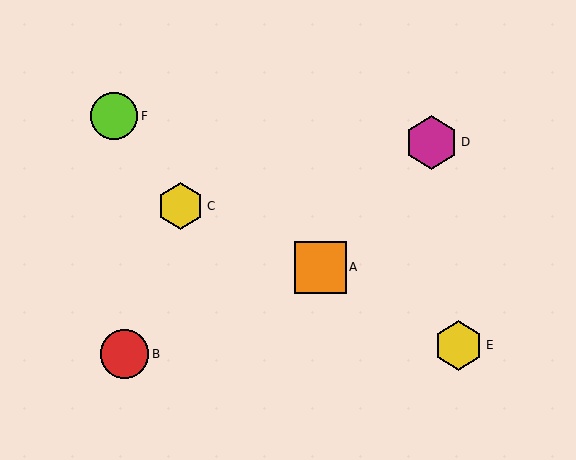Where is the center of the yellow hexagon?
The center of the yellow hexagon is at (181, 206).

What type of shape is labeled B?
Shape B is a red circle.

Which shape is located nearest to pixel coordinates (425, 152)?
The magenta hexagon (labeled D) at (432, 142) is nearest to that location.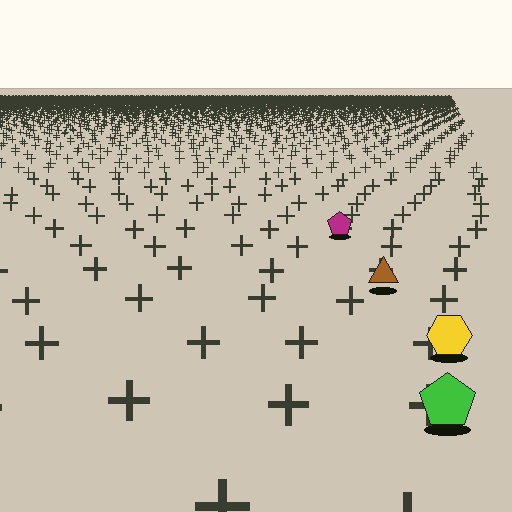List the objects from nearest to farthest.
From nearest to farthest: the green pentagon, the yellow hexagon, the brown triangle, the magenta pentagon.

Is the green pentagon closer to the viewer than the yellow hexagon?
Yes. The green pentagon is closer — you can tell from the texture gradient: the ground texture is coarser near it.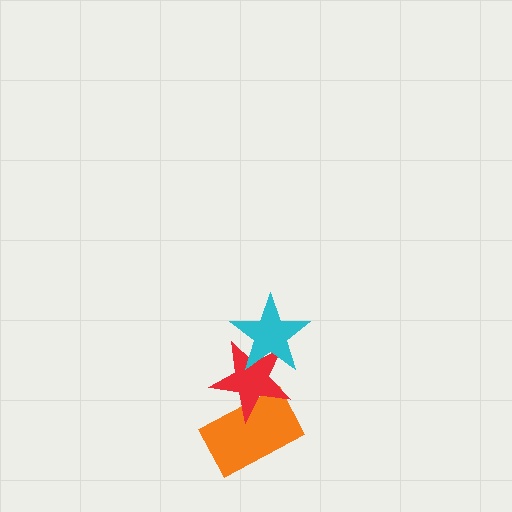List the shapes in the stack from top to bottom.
From top to bottom: the cyan star, the red star, the orange rectangle.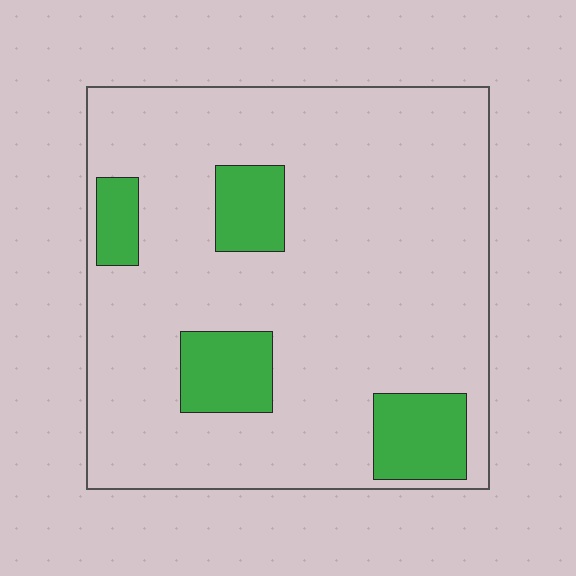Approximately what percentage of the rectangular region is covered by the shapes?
Approximately 15%.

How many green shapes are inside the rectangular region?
4.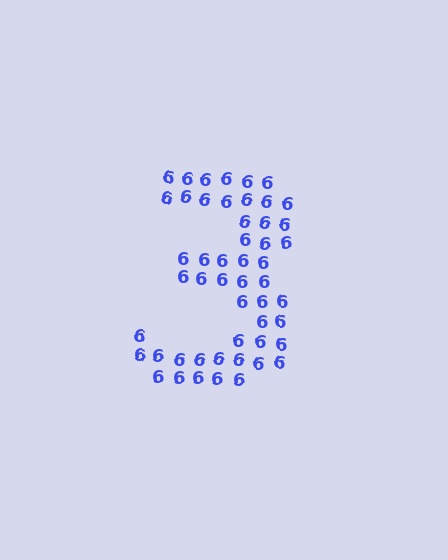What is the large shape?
The large shape is the digit 3.